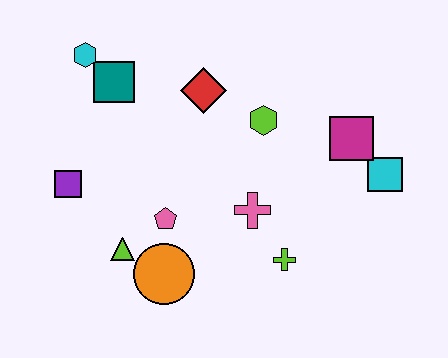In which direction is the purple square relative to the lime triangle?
The purple square is above the lime triangle.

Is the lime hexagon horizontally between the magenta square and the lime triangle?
Yes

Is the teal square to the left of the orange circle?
Yes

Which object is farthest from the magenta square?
The purple square is farthest from the magenta square.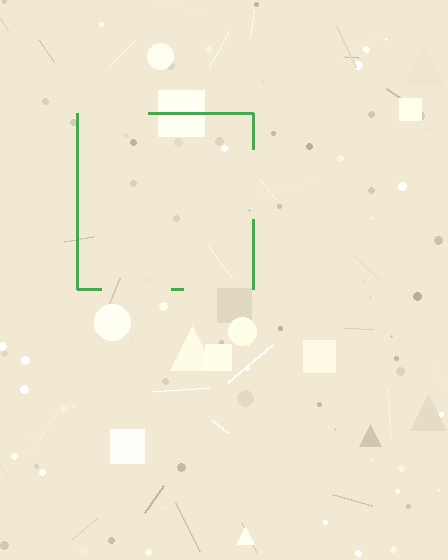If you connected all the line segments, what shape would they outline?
They would outline a square.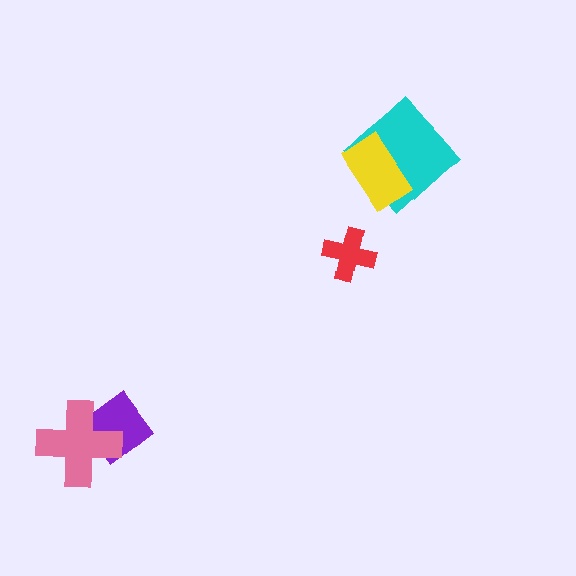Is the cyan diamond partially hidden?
Yes, it is partially covered by another shape.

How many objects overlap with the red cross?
0 objects overlap with the red cross.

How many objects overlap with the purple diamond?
1 object overlaps with the purple diamond.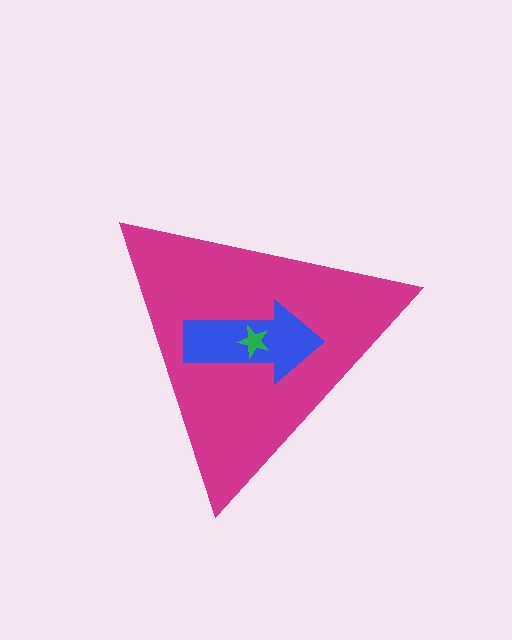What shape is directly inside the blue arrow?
The green star.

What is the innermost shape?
The green star.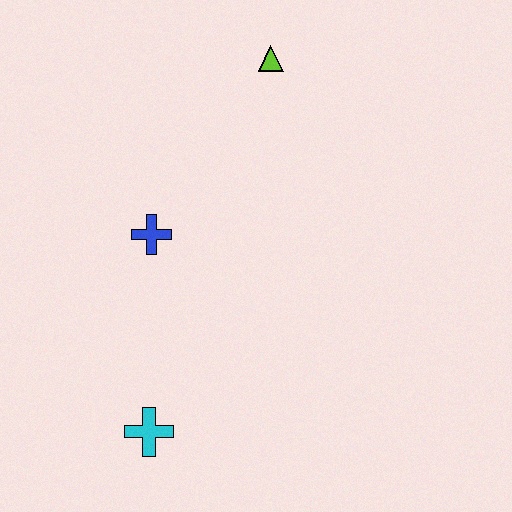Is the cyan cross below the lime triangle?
Yes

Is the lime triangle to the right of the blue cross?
Yes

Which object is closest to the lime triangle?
The blue cross is closest to the lime triangle.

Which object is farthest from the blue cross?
The lime triangle is farthest from the blue cross.